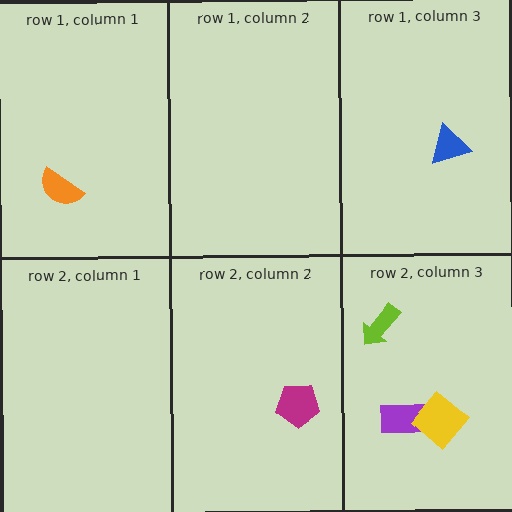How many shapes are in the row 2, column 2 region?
1.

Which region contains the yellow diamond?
The row 2, column 3 region.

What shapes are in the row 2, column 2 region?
The magenta pentagon.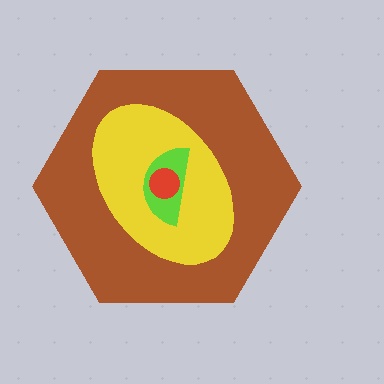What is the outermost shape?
The brown hexagon.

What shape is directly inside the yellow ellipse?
The lime semicircle.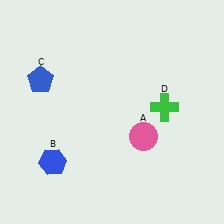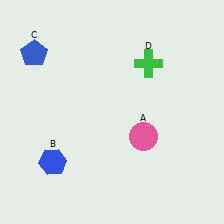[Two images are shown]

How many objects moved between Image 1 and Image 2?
2 objects moved between the two images.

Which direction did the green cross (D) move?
The green cross (D) moved up.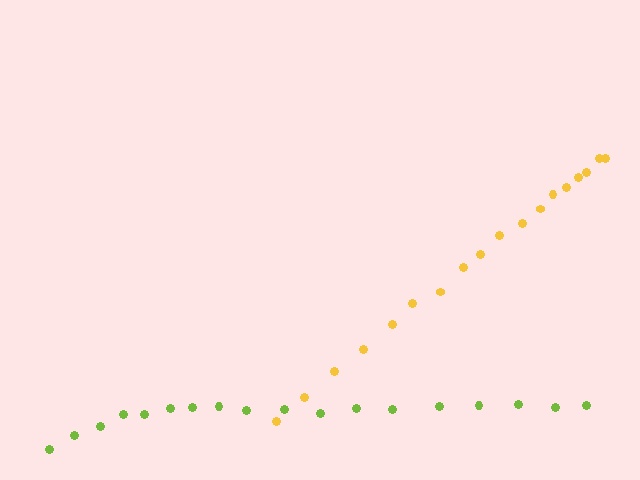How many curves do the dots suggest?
There are 2 distinct paths.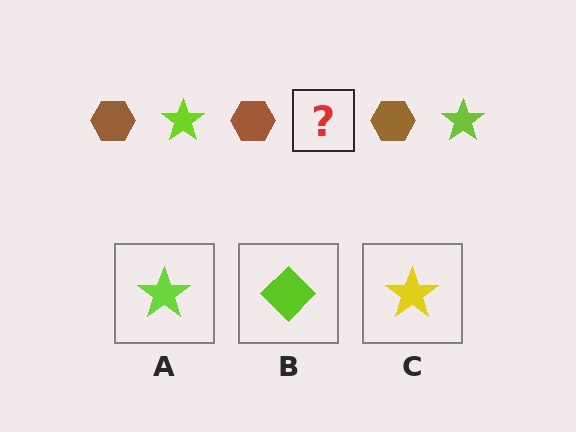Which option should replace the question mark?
Option A.